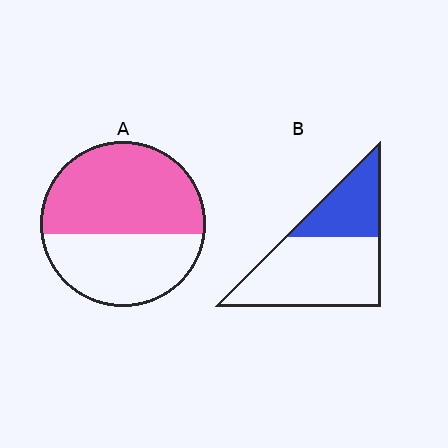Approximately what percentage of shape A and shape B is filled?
A is approximately 60% and B is approximately 35%.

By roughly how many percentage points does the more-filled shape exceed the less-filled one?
By roughly 25 percentage points (A over B).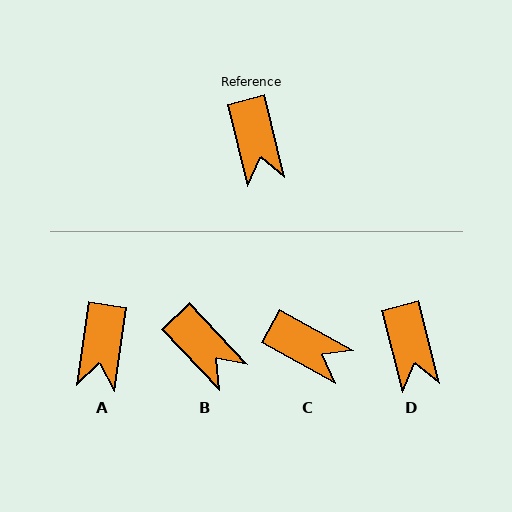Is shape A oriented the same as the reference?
No, it is off by about 22 degrees.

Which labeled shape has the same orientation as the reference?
D.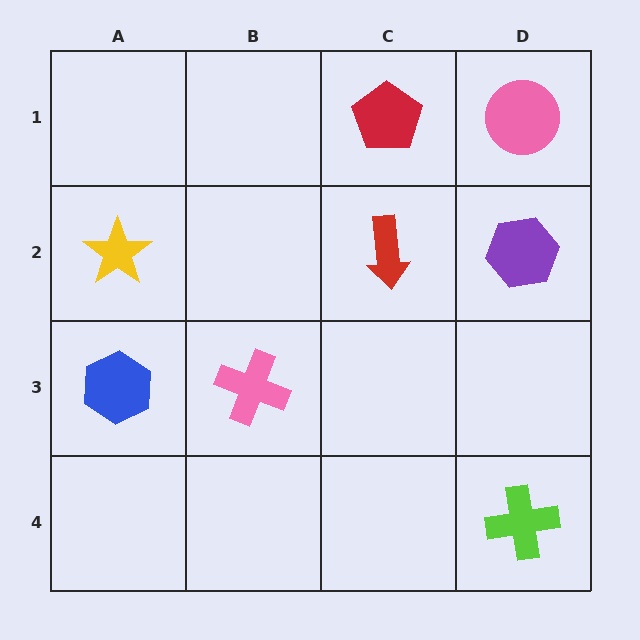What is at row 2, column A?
A yellow star.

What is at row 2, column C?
A red arrow.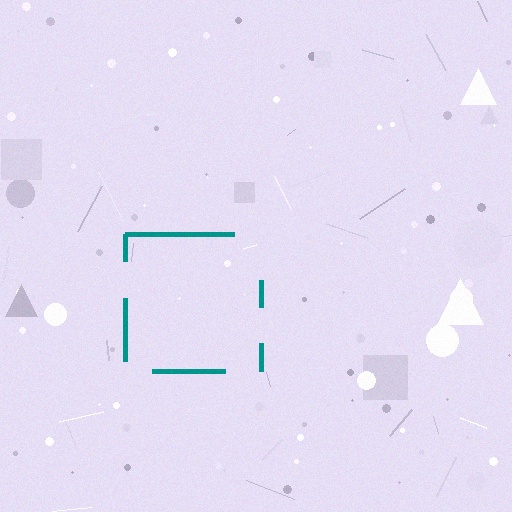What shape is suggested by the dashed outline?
The dashed outline suggests a square.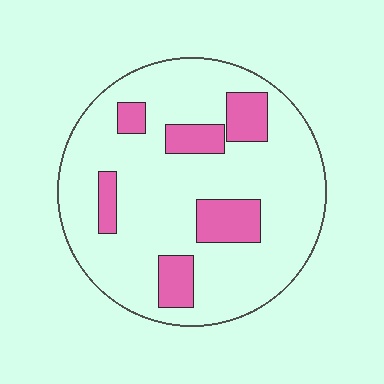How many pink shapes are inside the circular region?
6.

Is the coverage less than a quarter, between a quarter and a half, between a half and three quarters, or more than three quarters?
Less than a quarter.